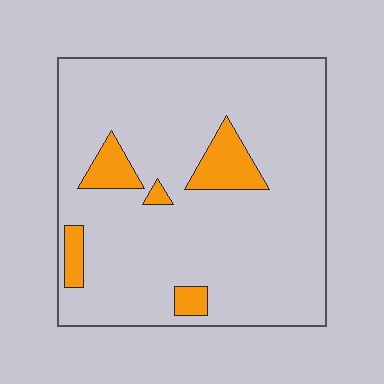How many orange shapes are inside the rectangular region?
5.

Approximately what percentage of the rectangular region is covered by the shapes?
Approximately 10%.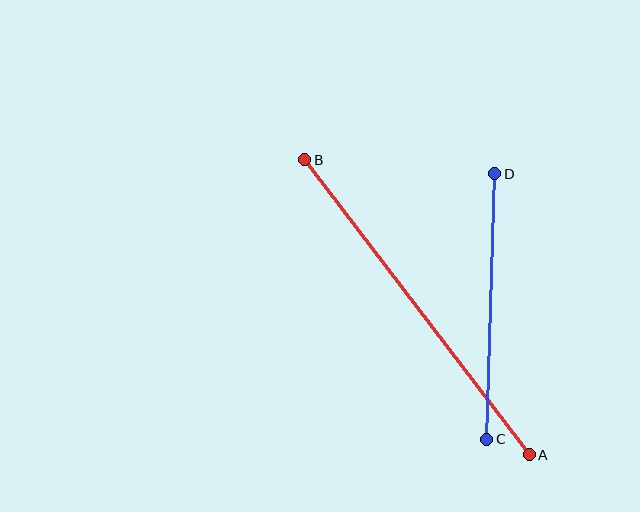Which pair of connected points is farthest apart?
Points A and B are farthest apart.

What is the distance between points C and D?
The distance is approximately 266 pixels.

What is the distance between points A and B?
The distance is approximately 370 pixels.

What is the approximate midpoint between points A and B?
The midpoint is at approximately (417, 307) pixels.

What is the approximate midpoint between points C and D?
The midpoint is at approximately (491, 306) pixels.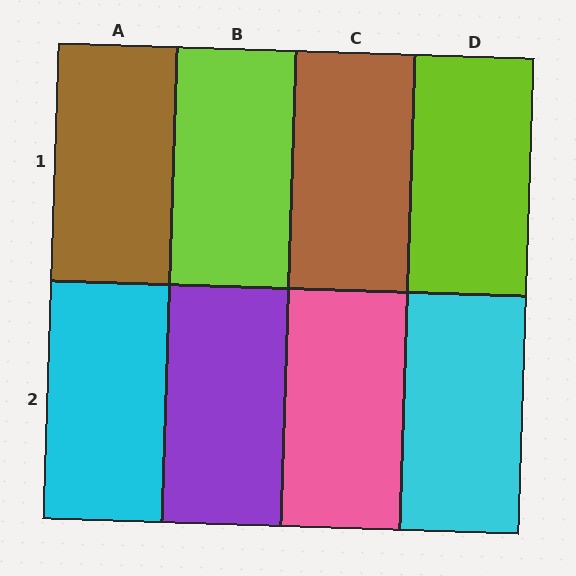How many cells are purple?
1 cell is purple.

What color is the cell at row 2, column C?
Pink.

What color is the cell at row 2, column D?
Cyan.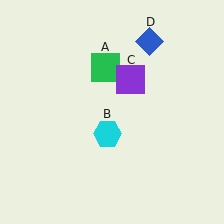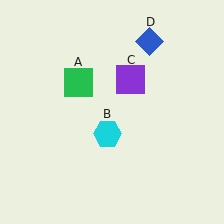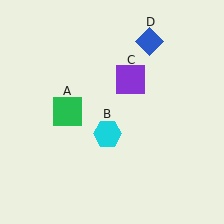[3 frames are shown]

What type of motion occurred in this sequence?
The green square (object A) rotated counterclockwise around the center of the scene.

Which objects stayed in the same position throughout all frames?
Cyan hexagon (object B) and purple square (object C) and blue diamond (object D) remained stationary.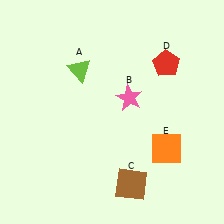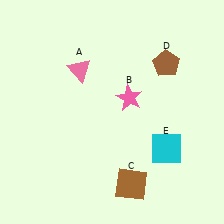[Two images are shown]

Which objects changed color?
A changed from lime to pink. D changed from red to brown. E changed from orange to cyan.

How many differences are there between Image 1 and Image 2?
There are 3 differences between the two images.